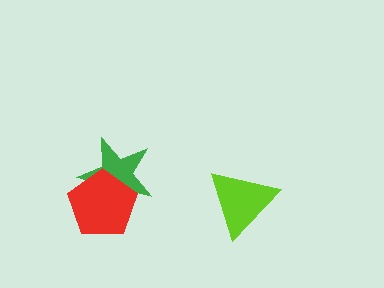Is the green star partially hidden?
Yes, it is partially covered by another shape.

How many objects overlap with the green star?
1 object overlaps with the green star.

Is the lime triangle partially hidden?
No, no other shape covers it.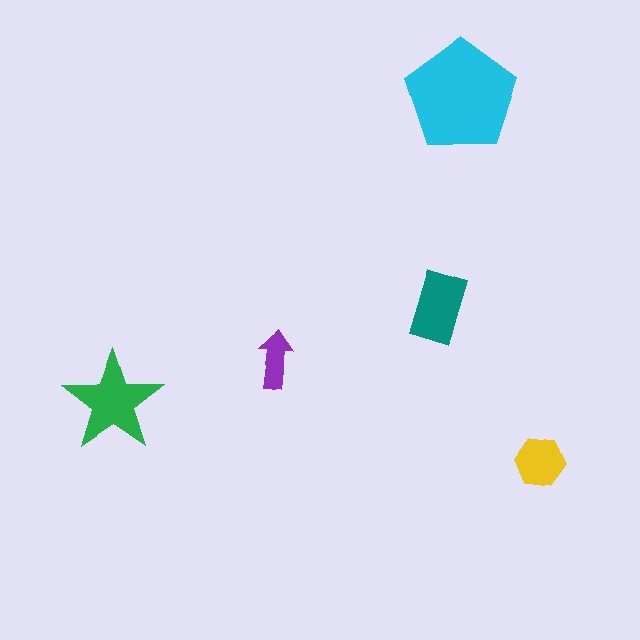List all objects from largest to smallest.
The cyan pentagon, the green star, the teal rectangle, the yellow hexagon, the purple arrow.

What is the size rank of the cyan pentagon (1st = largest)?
1st.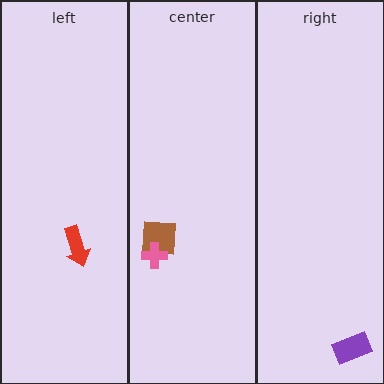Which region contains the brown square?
The center region.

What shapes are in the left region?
The red arrow.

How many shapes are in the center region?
2.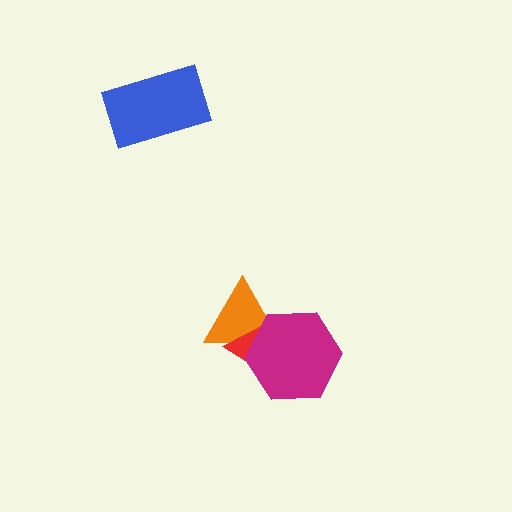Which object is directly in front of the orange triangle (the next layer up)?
The red triangle is directly in front of the orange triangle.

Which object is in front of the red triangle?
The magenta hexagon is in front of the red triangle.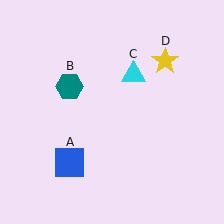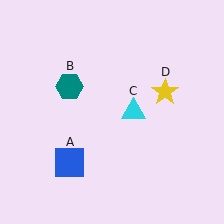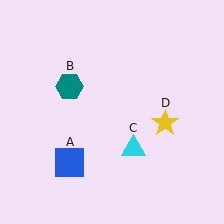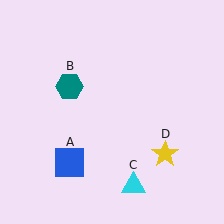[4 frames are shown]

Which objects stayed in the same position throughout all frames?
Blue square (object A) and teal hexagon (object B) remained stationary.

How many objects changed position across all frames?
2 objects changed position: cyan triangle (object C), yellow star (object D).